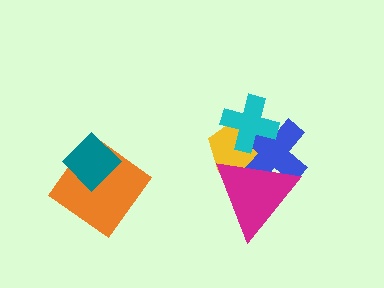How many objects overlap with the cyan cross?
2 objects overlap with the cyan cross.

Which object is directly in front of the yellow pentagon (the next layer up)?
The blue cross is directly in front of the yellow pentagon.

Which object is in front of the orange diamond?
The teal diamond is in front of the orange diamond.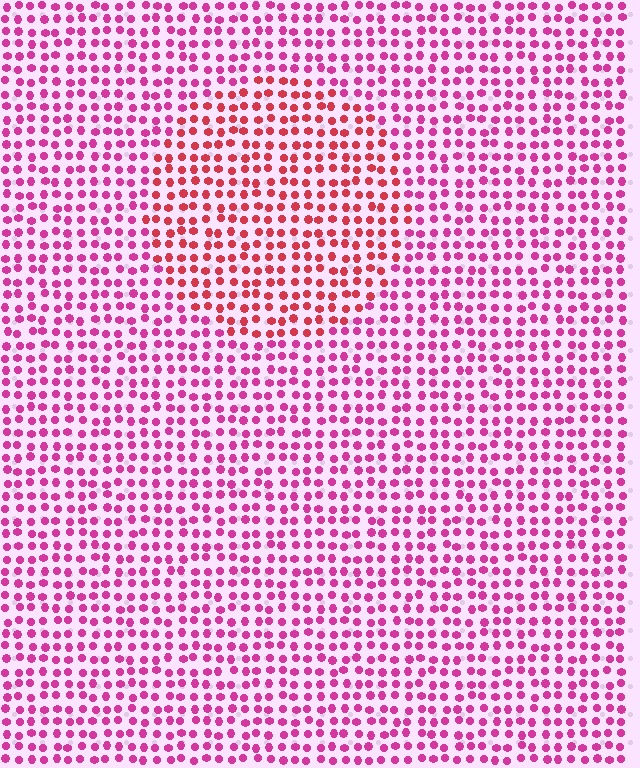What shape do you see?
I see a circle.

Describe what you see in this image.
The image is filled with small magenta elements in a uniform arrangement. A circle-shaped region is visible where the elements are tinted to a slightly different hue, forming a subtle color boundary.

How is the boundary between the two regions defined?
The boundary is defined purely by a slight shift in hue (about 32 degrees). Spacing, size, and orientation are identical on both sides.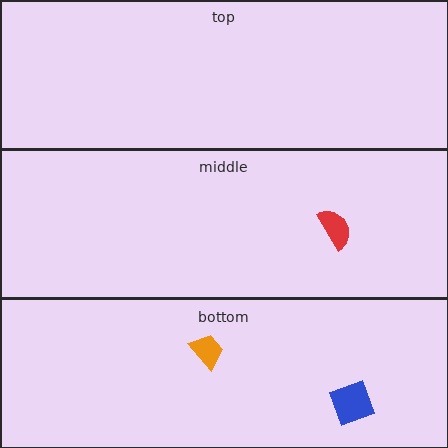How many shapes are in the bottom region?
2.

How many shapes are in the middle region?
1.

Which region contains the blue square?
The bottom region.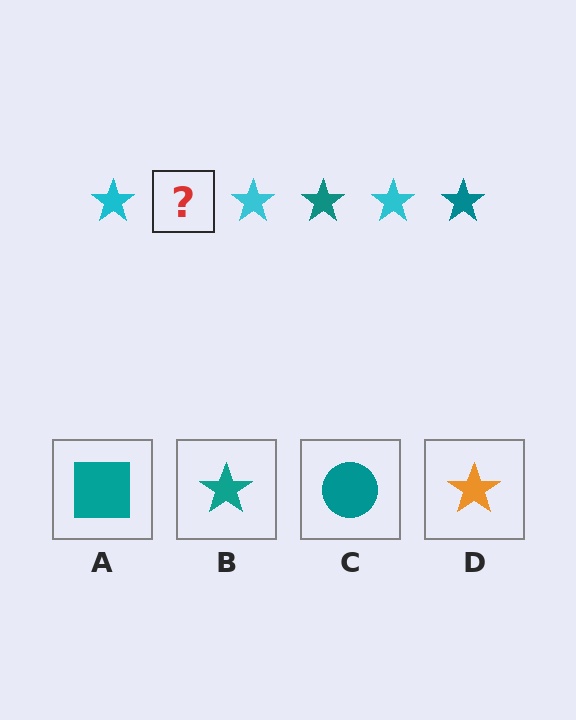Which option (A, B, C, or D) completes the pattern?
B.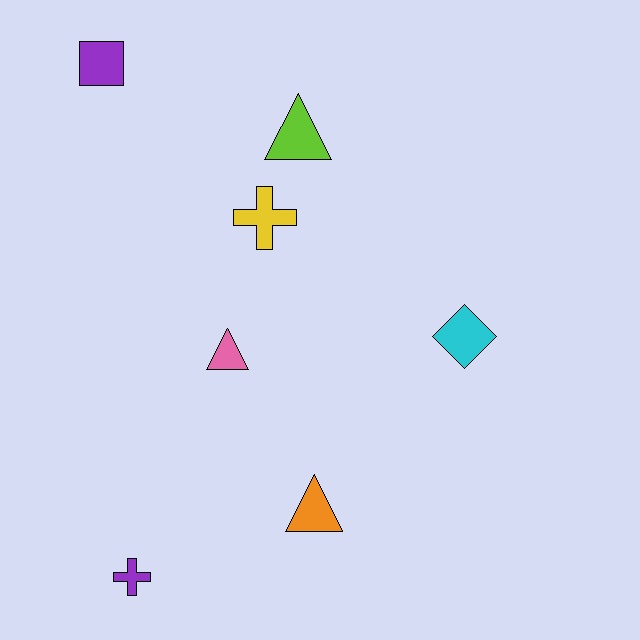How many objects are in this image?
There are 7 objects.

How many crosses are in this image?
There are 2 crosses.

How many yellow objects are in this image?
There is 1 yellow object.